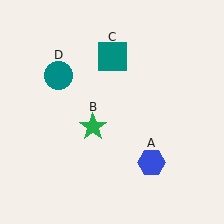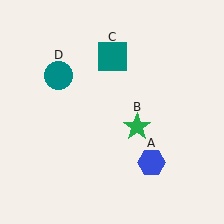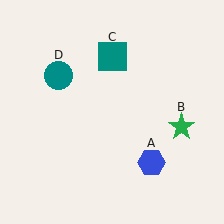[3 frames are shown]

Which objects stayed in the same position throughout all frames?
Blue hexagon (object A) and teal square (object C) and teal circle (object D) remained stationary.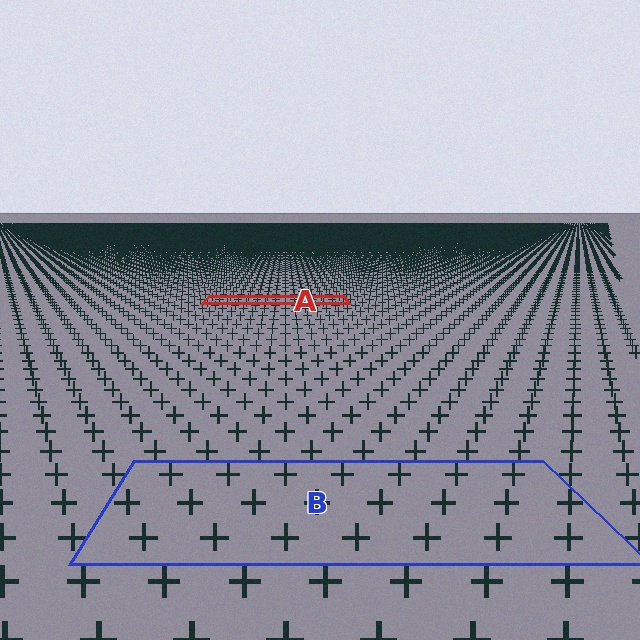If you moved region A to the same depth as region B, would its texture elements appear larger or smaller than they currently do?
They would appear larger. At a closer depth, the same texture elements are projected at a bigger on-screen size.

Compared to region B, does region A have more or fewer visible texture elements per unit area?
Region A has more texture elements per unit area — they are packed more densely because it is farther away.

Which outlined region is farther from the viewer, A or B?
Region A is farther from the viewer — the texture elements inside it appear smaller and more densely packed.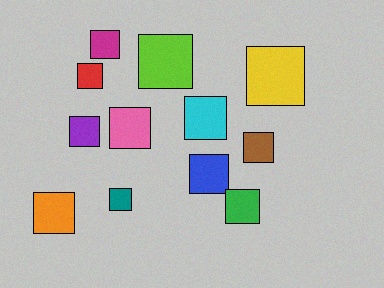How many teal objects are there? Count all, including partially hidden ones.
There is 1 teal object.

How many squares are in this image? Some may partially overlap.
There are 12 squares.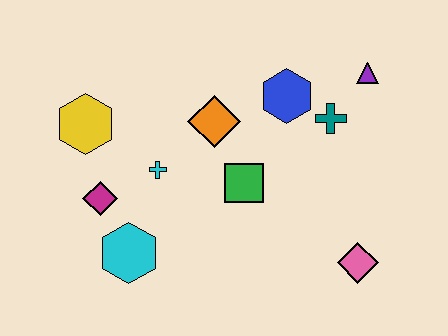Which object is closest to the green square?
The orange diamond is closest to the green square.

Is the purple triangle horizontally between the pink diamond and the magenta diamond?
No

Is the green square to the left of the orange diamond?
No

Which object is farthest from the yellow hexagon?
The pink diamond is farthest from the yellow hexagon.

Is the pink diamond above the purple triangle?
No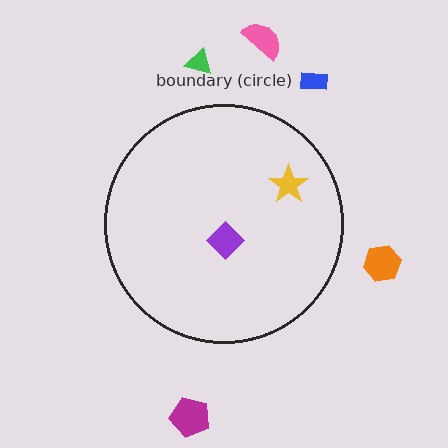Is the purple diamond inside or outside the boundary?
Inside.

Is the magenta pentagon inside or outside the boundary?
Outside.